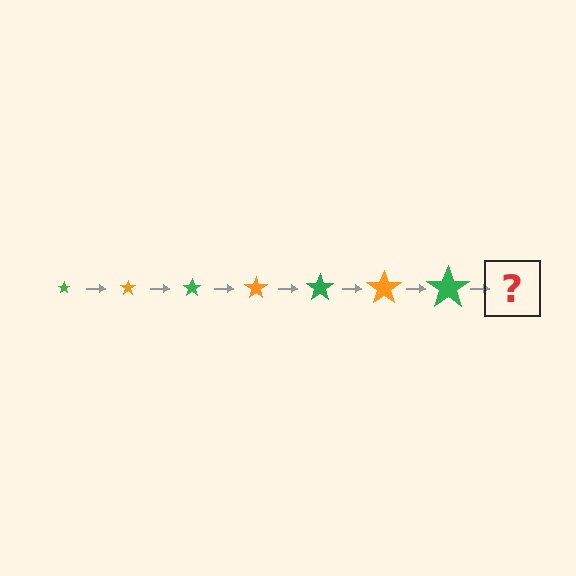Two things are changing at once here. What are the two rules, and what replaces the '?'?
The two rules are that the star grows larger each step and the color cycles through green and orange. The '?' should be an orange star, larger than the previous one.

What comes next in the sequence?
The next element should be an orange star, larger than the previous one.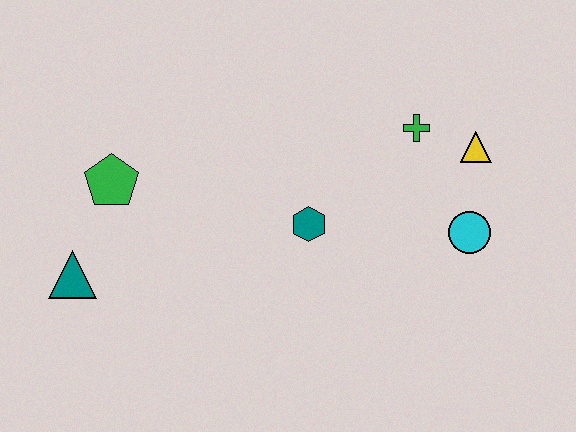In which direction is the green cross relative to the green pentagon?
The green cross is to the right of the green pentagon.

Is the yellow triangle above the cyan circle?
Yes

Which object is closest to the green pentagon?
The teal triangle is closest to the green pentagon.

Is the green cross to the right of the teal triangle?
Yes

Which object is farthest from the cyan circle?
The teal triangle is farthest from the cyan circle.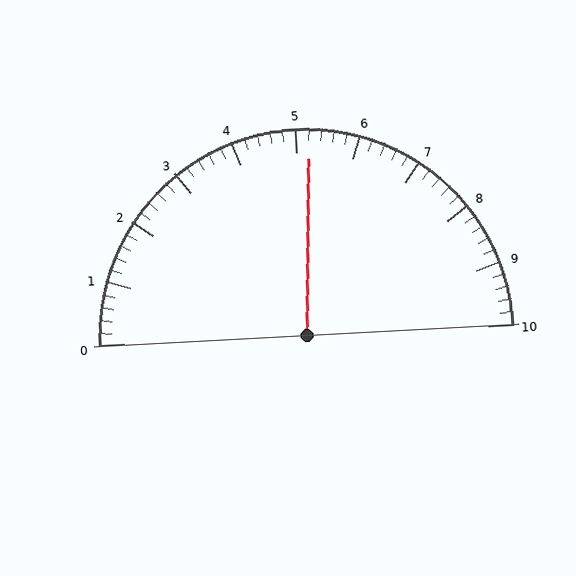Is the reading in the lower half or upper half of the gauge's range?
The reading is in the upper half of the range (0 to 10).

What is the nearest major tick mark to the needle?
The nearest major tick mark is 5.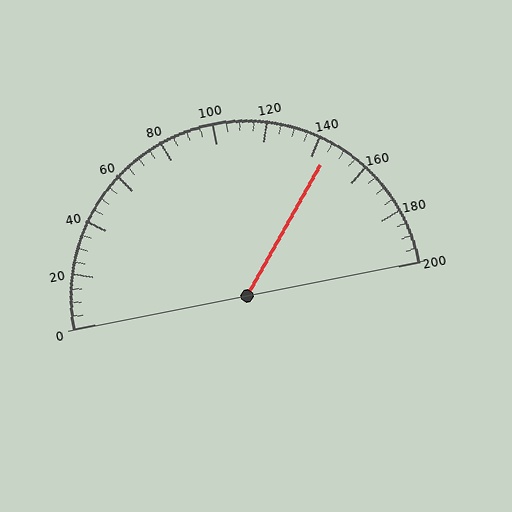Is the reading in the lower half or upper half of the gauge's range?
The reading is in the upper half of the range (0 to 200).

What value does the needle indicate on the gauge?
The needle indicates approximately 145.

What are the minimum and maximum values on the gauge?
The gauge ranges from 0 to 200.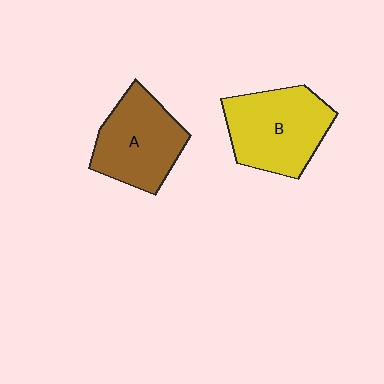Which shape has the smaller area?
Shape A (brown).